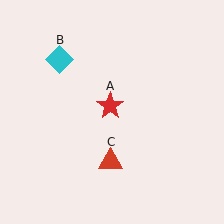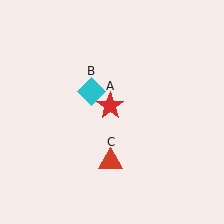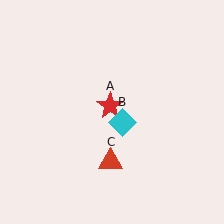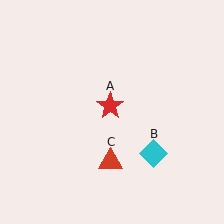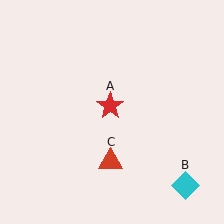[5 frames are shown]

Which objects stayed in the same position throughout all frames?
Red star (object A) and red triangle (object C) remained stationary.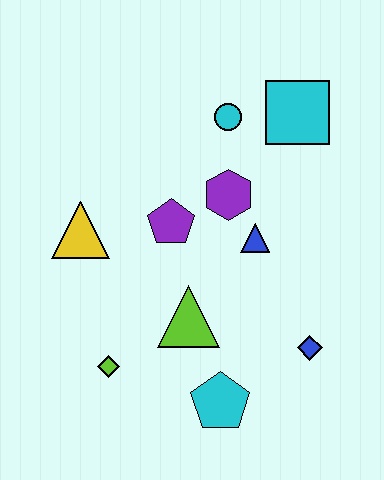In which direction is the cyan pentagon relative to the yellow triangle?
The cyan pentagon is below the yellow triangle.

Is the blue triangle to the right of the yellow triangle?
Yes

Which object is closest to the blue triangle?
The purple hexagon is closest to the blue triangle.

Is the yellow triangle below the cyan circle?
Yes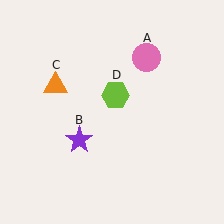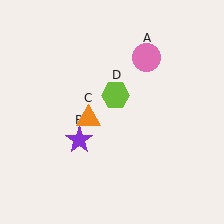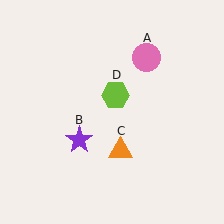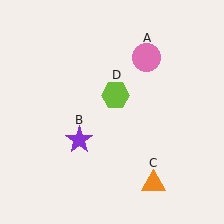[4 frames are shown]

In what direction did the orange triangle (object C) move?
The orange triangle (object C) moved down and to the right.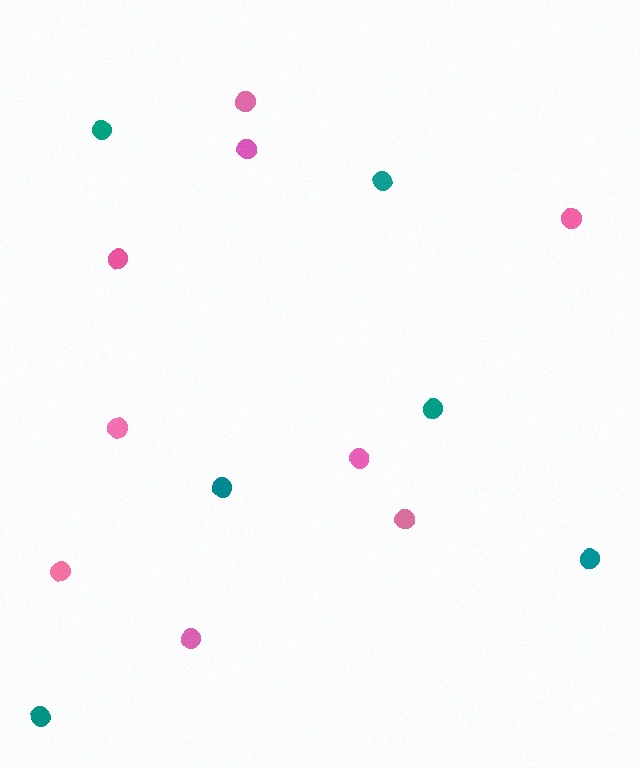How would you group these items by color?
There are 2 groups: one group of teal circles (6) and one group of pink circles (9).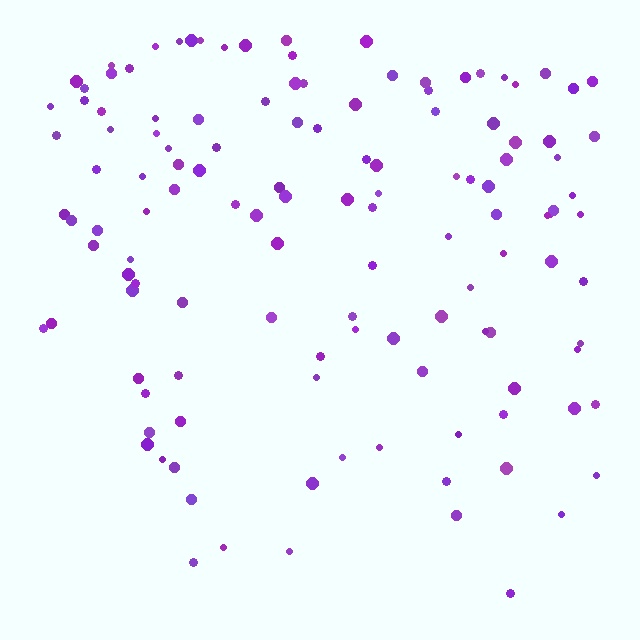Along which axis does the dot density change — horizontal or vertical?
Vertical.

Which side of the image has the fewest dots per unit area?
The bottom.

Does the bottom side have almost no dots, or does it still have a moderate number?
Still a moderate number, just noticeably fewer than the top.